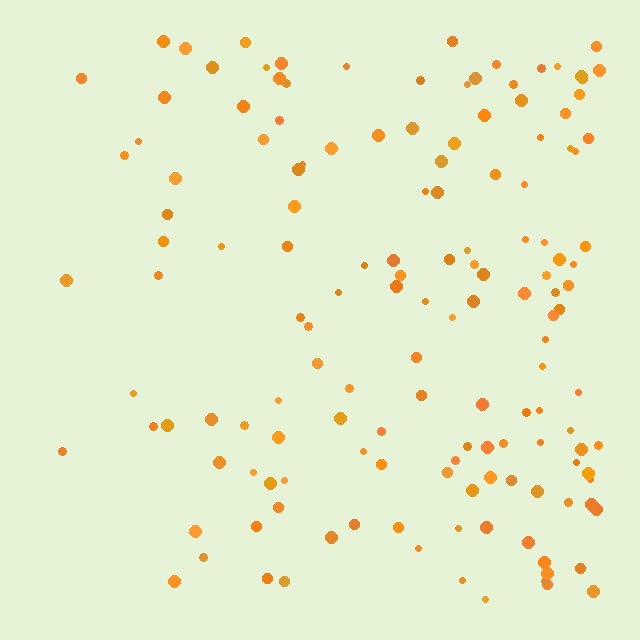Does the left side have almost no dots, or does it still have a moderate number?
Still a moderate number, just noticeably fewer than the right.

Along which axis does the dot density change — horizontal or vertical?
Horizontal.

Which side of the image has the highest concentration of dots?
The right.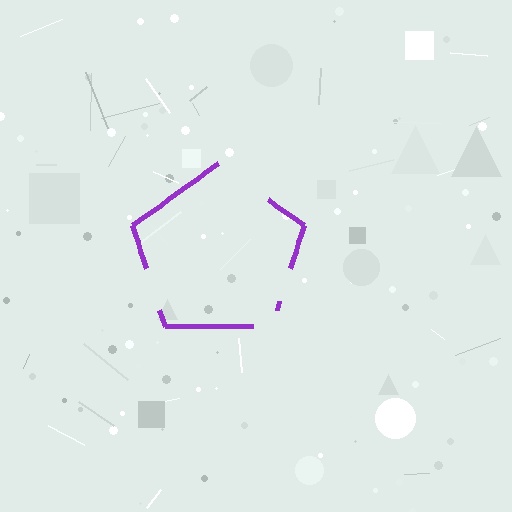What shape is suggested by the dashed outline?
The dashed outline suggests a pentagon.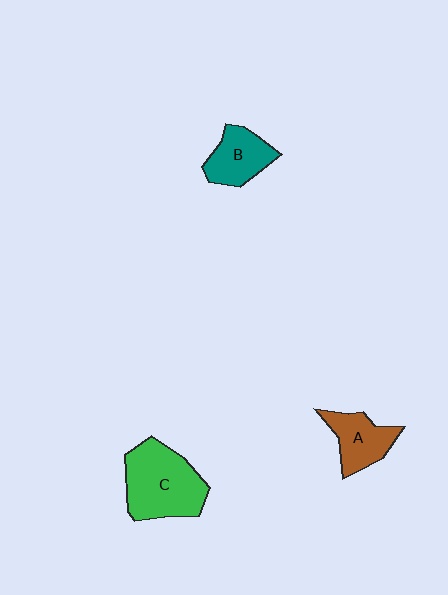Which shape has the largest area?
Shape C (green).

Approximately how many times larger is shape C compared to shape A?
Approximately 1.7 times.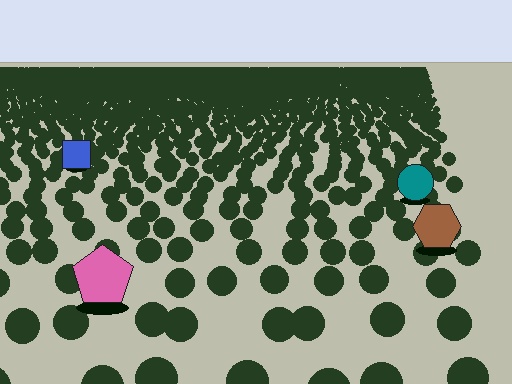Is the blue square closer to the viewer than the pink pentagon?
No. The pink pentagon is closer — you can tell from the texture gradient: the ground texture is coarser near it.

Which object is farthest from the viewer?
The blue square is farthest from the viewer. It appears smaller and the ground texture around it is denser.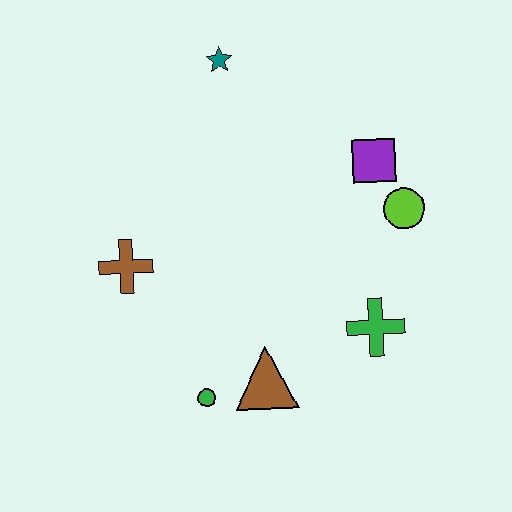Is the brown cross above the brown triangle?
Yes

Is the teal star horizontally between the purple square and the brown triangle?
No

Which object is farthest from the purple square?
The green circle is farthest from the purple square.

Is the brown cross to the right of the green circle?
No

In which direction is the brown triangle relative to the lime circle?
The brown triangle is below the lime circle.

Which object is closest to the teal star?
The purple square is closest to the teal star.